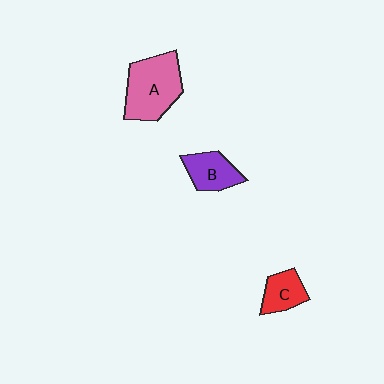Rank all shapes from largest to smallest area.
From largest to smallest: A (pink), B (purple), C (red).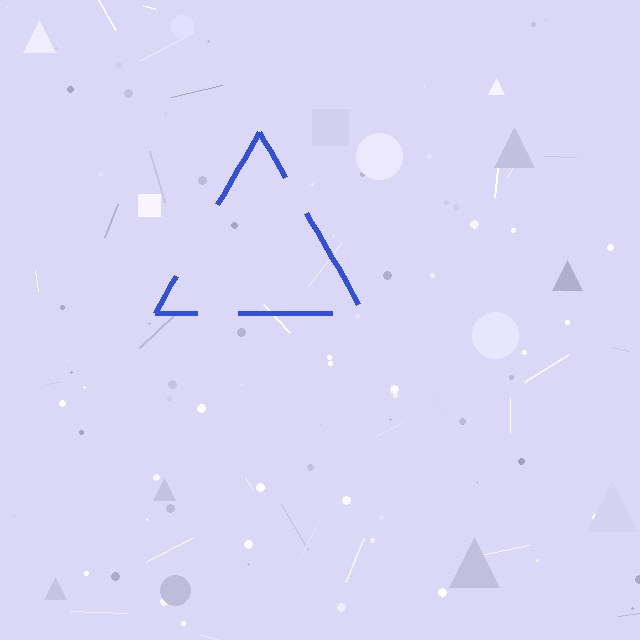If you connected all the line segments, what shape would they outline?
They would outline a triangle.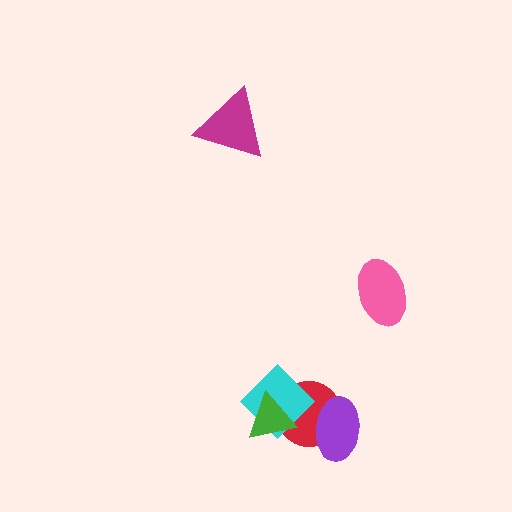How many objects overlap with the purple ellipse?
1 object overlaps with the purple ellipse.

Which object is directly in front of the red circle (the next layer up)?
The cyan diamond is directly in front of the red circle.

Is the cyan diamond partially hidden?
Yes, it is partially covered by another shape.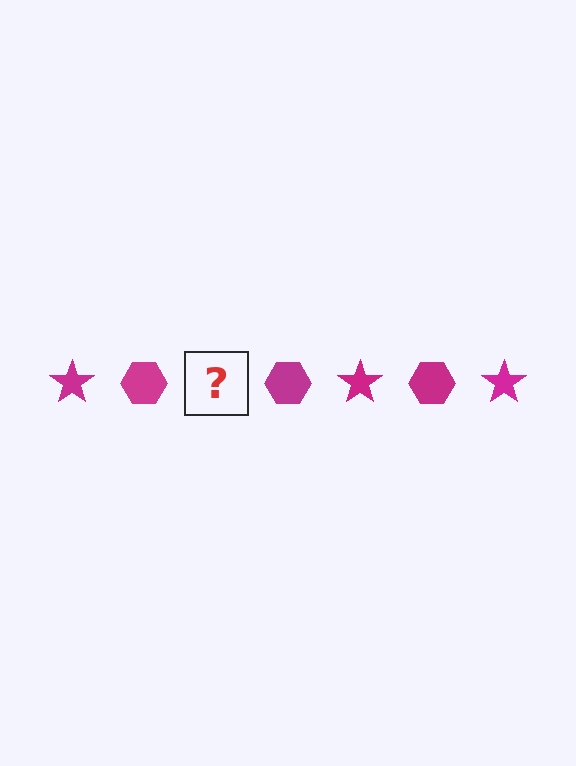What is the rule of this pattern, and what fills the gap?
The rule is that the pattern cycles through star, hexagon shapes in magenta. The gap should be filled with a magenta star.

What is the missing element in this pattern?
The missing element is a magenta star.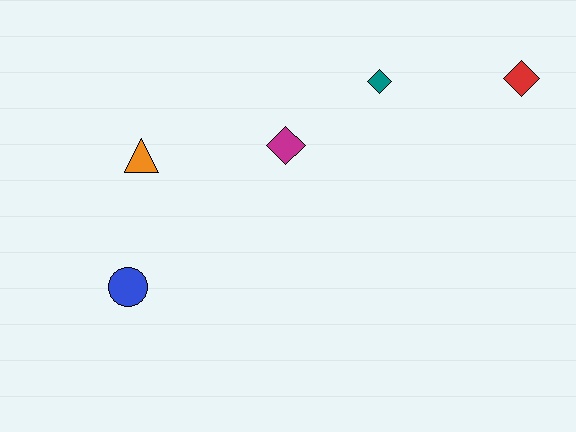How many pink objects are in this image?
There are no pink objects.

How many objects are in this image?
There are 5 objects.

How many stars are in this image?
There are no stars.